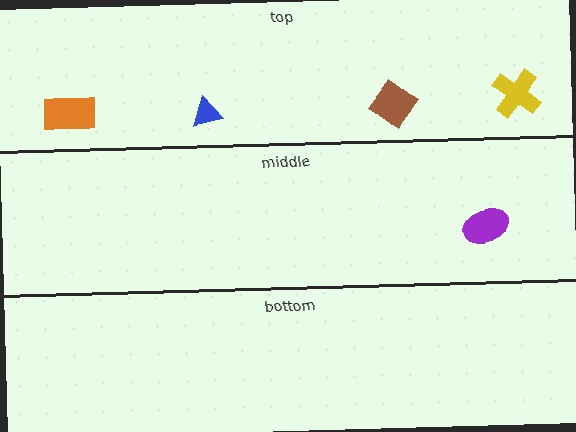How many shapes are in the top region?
4.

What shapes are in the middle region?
The purple ellipse.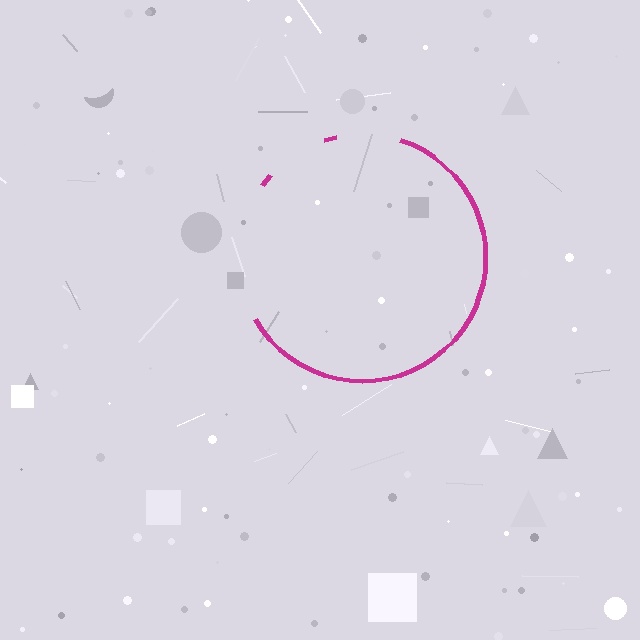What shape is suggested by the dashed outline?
The dashed outline suggests a circle.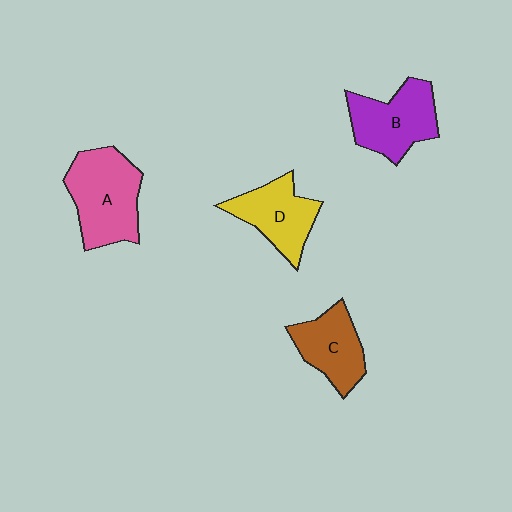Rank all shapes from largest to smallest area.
From largest to smallest: A (pink), B (purple), D (yellow), C (brown).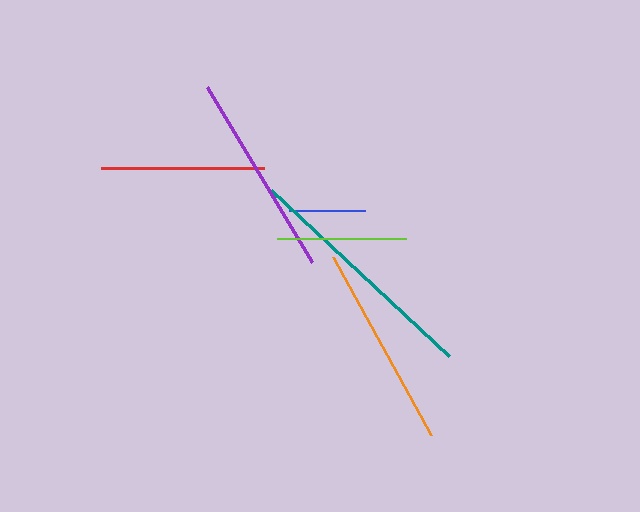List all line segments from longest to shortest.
From longest to shortest: teal, purple, orange, red, lime, blue.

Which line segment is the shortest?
The blue line is the shortest at approximately 75 pixels.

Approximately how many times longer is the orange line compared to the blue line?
The orange line is approximately 2.7 times the length of the blue line.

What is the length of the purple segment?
The purple segment is approximately 204 pixels long.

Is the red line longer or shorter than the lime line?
The red line is longer than the lime line.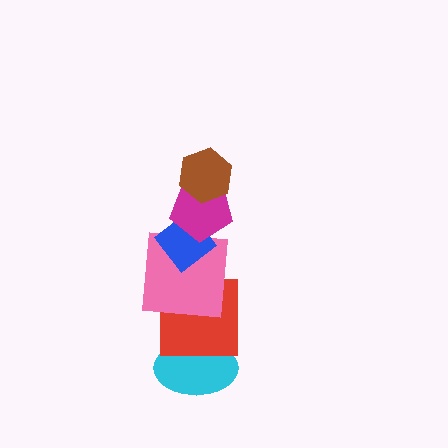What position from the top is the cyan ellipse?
The cyan ellipse is 6th from the top.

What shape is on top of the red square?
The pink square is on top of the red square.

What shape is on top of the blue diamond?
The magenta pentagon is on top of the blue diamond.